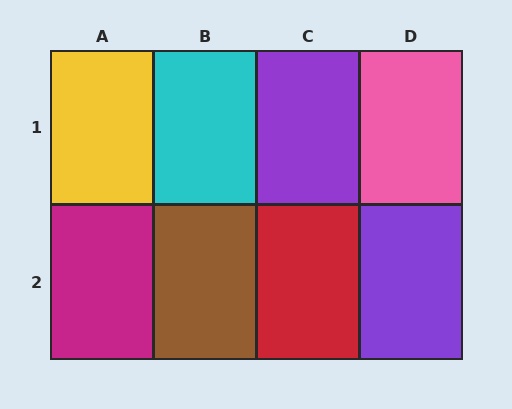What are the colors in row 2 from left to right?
Magenta, brown, red, purple.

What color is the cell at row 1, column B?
Cyan.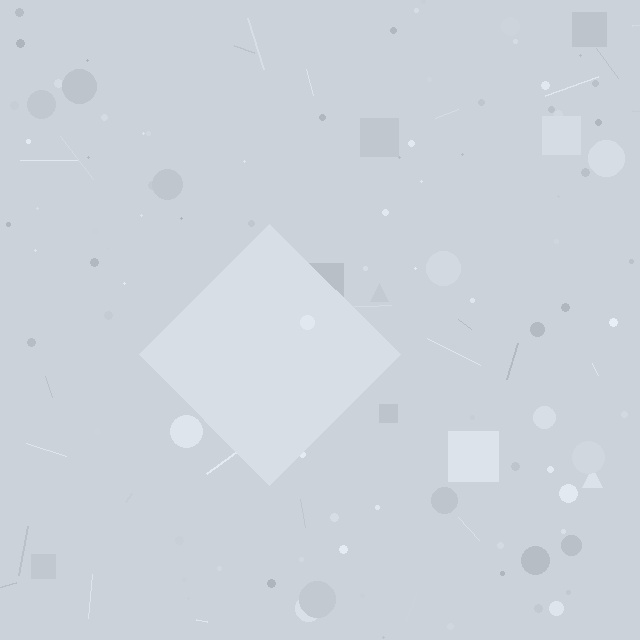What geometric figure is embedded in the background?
A diamond is embedded in the background.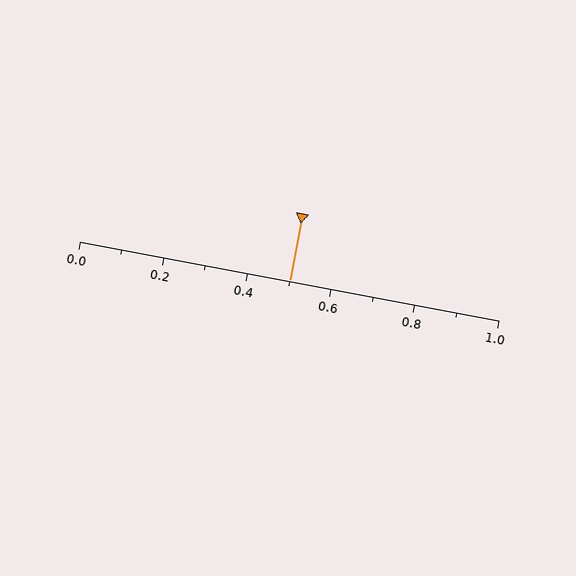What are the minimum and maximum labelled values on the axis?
The axis runs from 0.0 to 1.0.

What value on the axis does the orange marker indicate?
The marker indicates approximately 0.5.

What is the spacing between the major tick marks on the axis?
The major ticks are spaced 0.2 apart.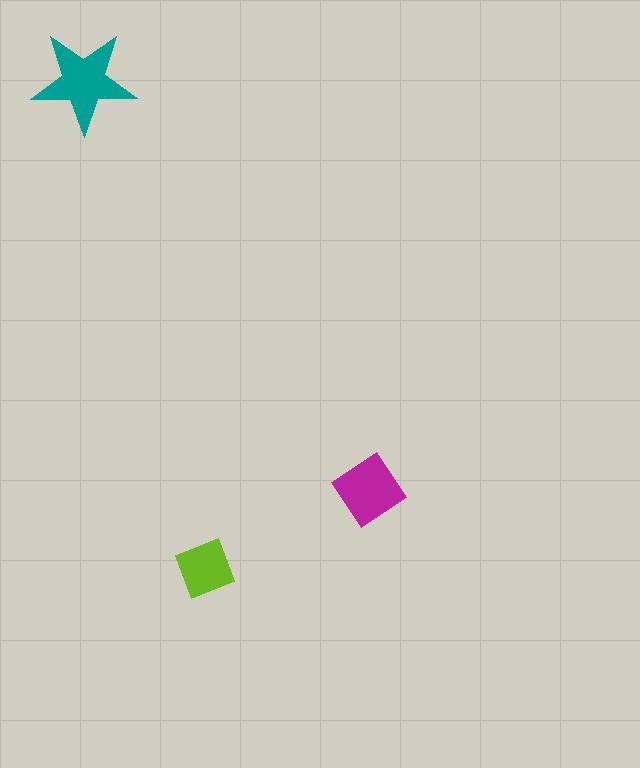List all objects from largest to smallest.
The teal star, the magenta diamond, the lime square.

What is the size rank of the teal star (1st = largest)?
1st.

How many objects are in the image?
There are 3 objects in the image.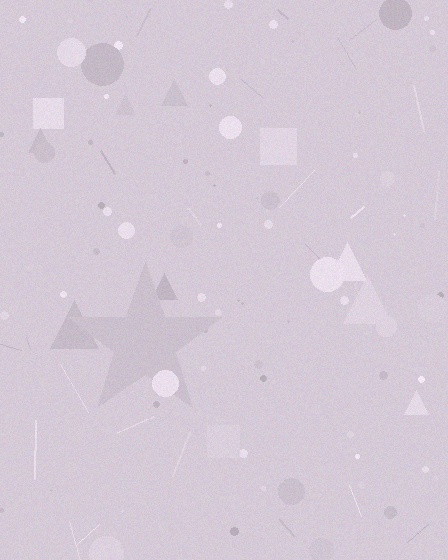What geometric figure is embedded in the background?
A star is embedded in the background.